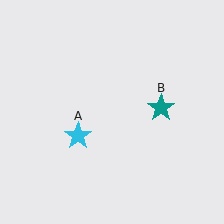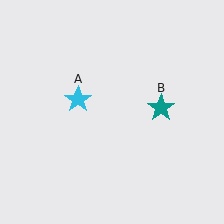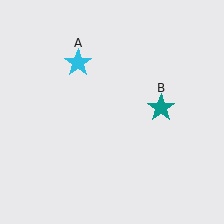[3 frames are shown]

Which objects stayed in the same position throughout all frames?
Teal star (object B) remained stationary.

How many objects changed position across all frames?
1 object changed position: cyan star (object A).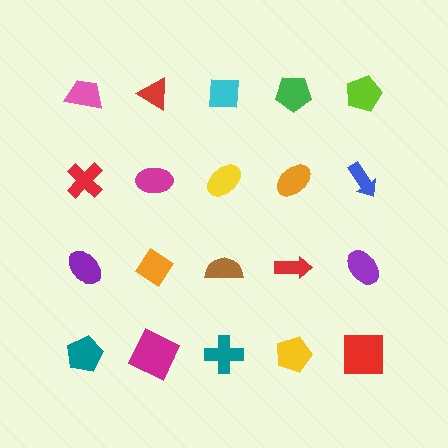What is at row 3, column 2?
An orange diamond.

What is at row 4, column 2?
A magenta square.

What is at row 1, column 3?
A cyan square.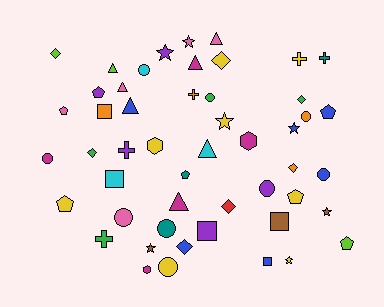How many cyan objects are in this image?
There are 3 cyan objects.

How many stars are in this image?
There are 7 stars.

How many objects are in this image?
There are 50 objects.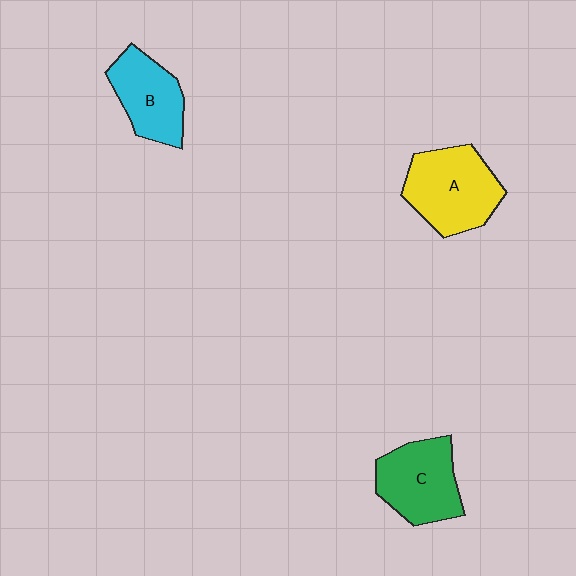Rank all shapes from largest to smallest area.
From largest to smallest: A (yellow), C (green), B (cyan).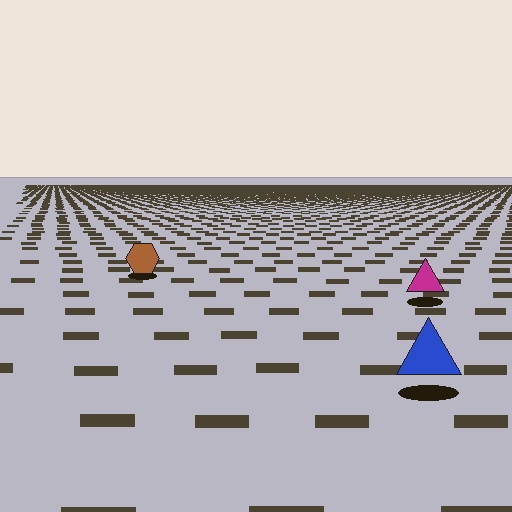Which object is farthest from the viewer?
The brown hexagon is farthest from the viewer. It appears smaller and the ground texture around it is denser.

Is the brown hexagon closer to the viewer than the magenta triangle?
No. The magenta triangle is closer — you can tell from the texture gradient: the ground texture is coarser near it.